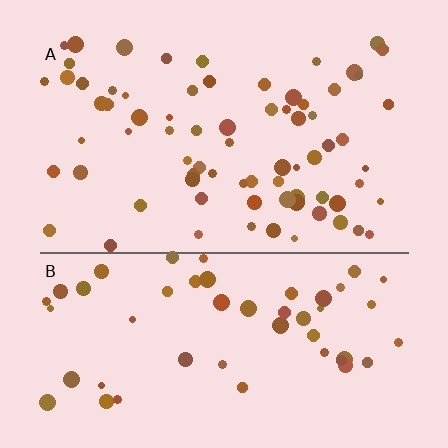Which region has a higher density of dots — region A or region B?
A (the top).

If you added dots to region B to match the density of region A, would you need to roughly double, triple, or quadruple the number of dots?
Approximately double.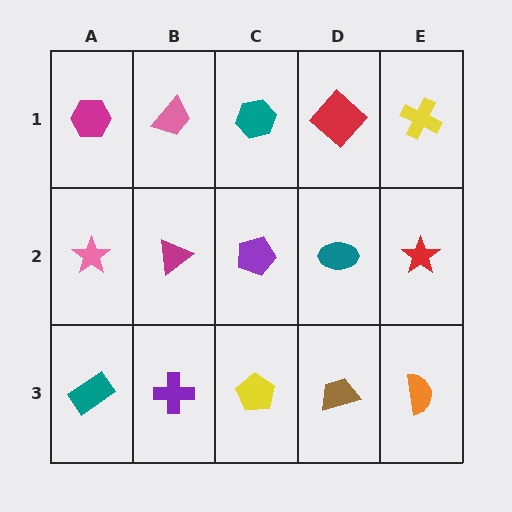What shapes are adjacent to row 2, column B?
A pink trapezoid (row 1, column B), a purple cross (row 3, column B), a pink star (row 2, column A), a purple pentagon (row 2, column C).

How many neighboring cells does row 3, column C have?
3.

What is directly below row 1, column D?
A teal ellipse.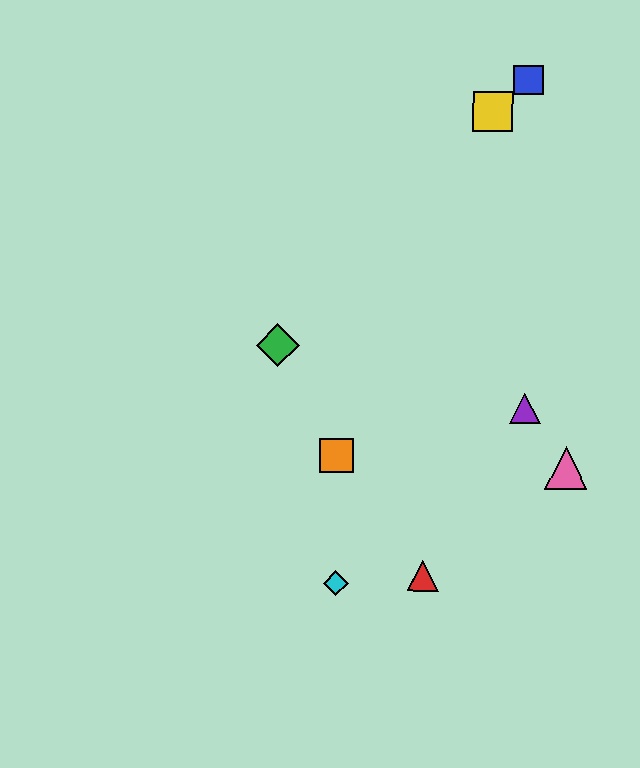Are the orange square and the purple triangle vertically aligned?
No, the orange square is at x≈336 and the purple triangle is at x≈525.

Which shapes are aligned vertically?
The orange square, the cyan diamond are aligned vertically.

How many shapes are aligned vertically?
2 shapes (the orange square, the cyan diamond) are aligned vertically.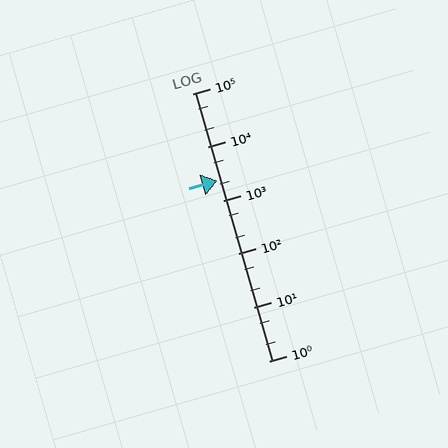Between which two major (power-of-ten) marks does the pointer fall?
The pointer is between 1000 and 10000.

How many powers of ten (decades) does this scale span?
The scale spans 5 decades, from 1 to 100000.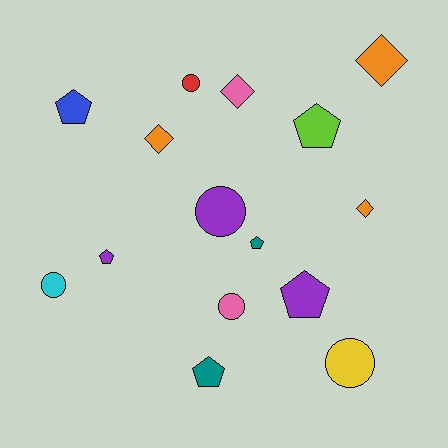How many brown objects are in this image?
There are no brown objects.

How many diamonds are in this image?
There are 4 diamonds.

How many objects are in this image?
There are 15 objects.